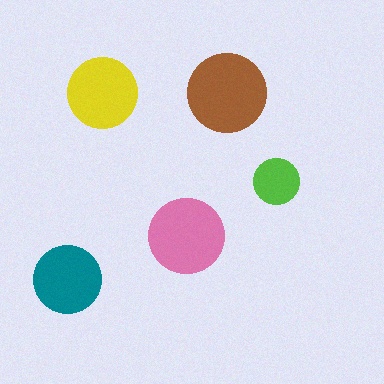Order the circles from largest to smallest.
the brown one, the pink one, the yellow one, the teal one, the lime one.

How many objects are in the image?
There are 5 objects in the image.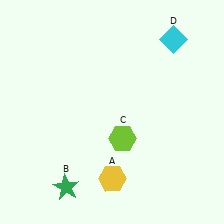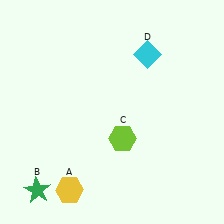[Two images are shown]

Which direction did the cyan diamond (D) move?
The cyan diamond (D) moved left.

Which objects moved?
The objects that moved are: the yellow hexagon (A), the green star (B), the cyan diamond (D).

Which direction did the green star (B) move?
The green star (B) moved left.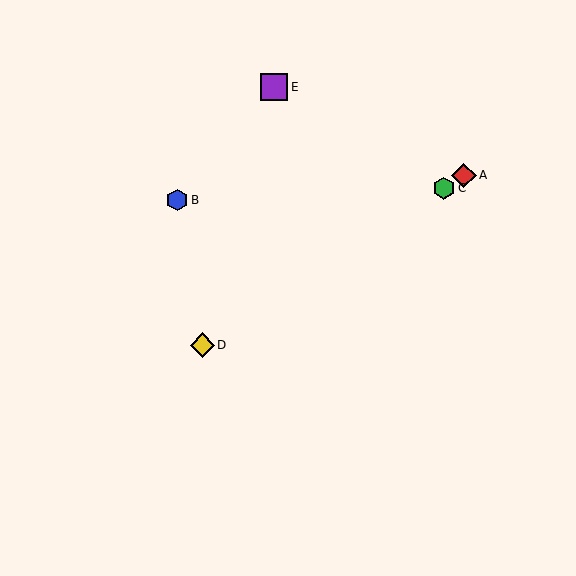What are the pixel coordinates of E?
Object E is at (274, 87).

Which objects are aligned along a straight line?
Objects A, C, D are aligned along a straight line.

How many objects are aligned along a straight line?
3 objects (A, C, D) are aligned along a straight line.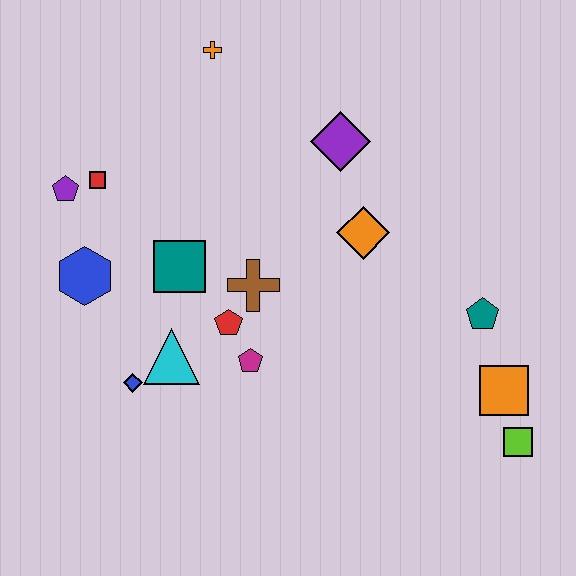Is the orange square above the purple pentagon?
No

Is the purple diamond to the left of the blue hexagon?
No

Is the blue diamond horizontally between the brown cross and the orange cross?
No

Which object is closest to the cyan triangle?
The blue diamond is closest to the cyan triangle.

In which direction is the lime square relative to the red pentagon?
The lime square is to the right of the red pentagon.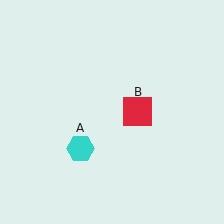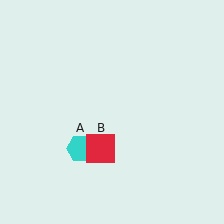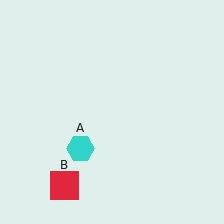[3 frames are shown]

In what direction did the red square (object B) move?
The red square (object B) moved down and to the left.